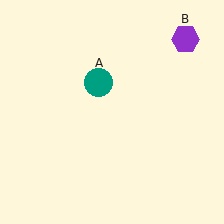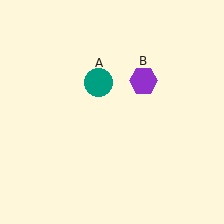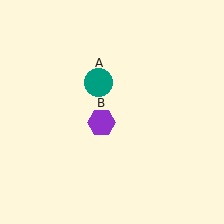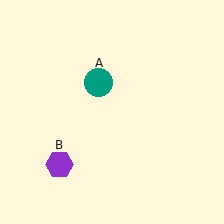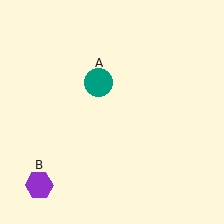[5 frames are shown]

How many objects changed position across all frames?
1 object changed position: purple hexagon (object B).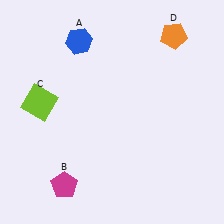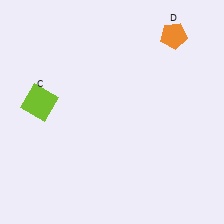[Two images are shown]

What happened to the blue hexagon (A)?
The blue hexagon (A) was removed in Image 2. It was in the top-left area of Image 1.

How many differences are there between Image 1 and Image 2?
There are 2 differences between the two images.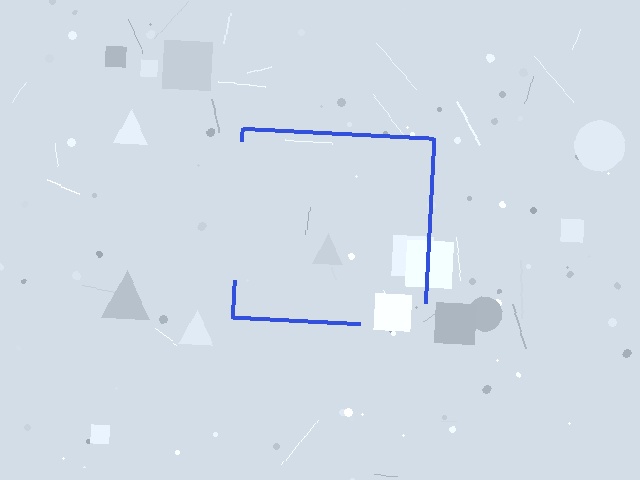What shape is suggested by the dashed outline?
The dashed outline suggests a square.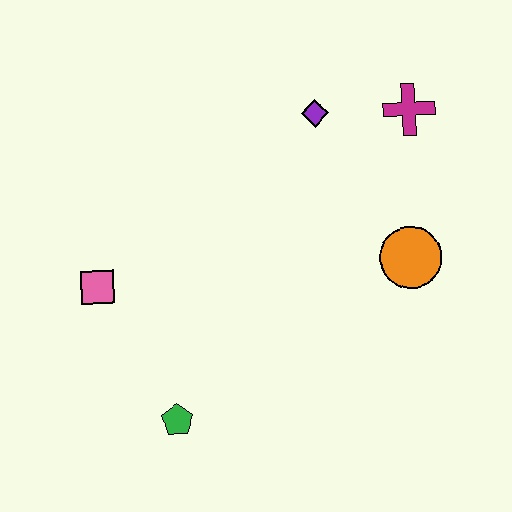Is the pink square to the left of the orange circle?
Yes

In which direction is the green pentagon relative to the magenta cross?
The green pentagon is below the magenta cross.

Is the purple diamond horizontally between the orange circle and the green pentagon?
Yes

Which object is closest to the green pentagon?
The pink square is closest to the green pentagon.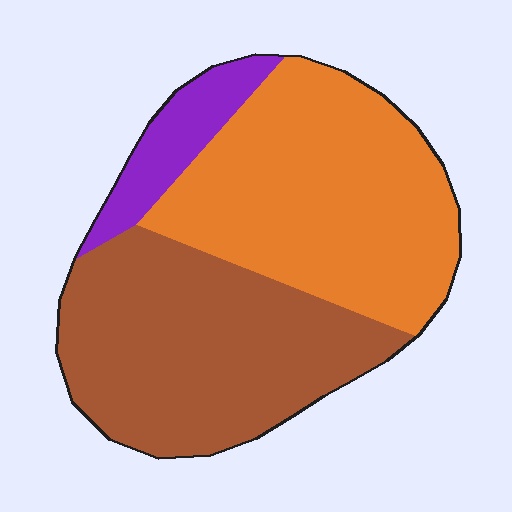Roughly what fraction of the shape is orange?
Orange covers roughly 45% of the shape.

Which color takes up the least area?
Purple, at roughly 10%.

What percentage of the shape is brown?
Brown covers about 45% of the shape.